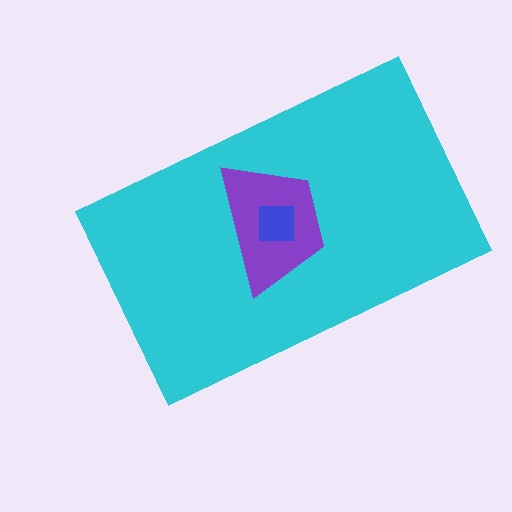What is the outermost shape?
The cyan rectangle.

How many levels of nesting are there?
3.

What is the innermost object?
The blue square.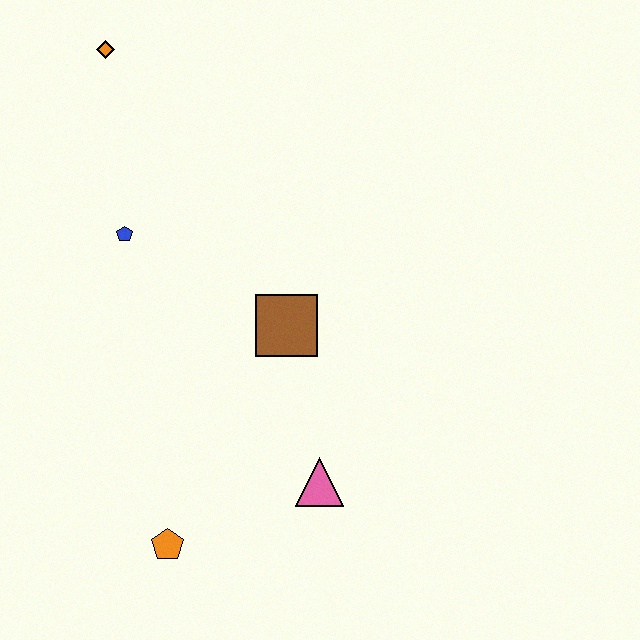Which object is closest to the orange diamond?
The blue pentagon is closest to the orange diamond.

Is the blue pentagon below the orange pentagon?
No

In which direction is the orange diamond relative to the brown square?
The orange diamond is above the brown square.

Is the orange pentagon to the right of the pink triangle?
No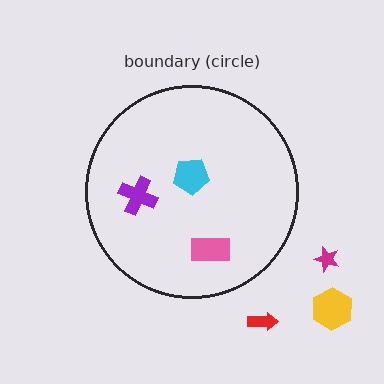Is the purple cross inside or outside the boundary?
Inside.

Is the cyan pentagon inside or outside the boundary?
Inside.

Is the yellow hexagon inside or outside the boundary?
Outside.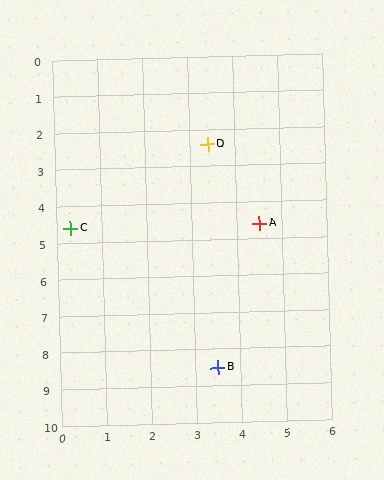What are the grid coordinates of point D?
Point D is at approximately (3.4, 2.4).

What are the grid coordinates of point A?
Point A is at approximately (4.5, 4.6).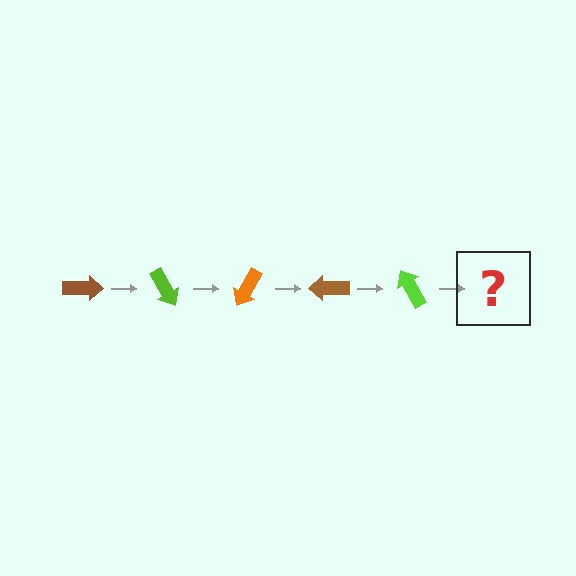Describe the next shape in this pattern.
It should be an orange arrow, rotated 300 degrees from the start.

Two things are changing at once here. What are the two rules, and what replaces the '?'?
The two rules are that it rotates 60 degrees each step and the color cycles through brown, lime, and orange. The '?' should be an orange arrow, rotated 300 degrees from the start.